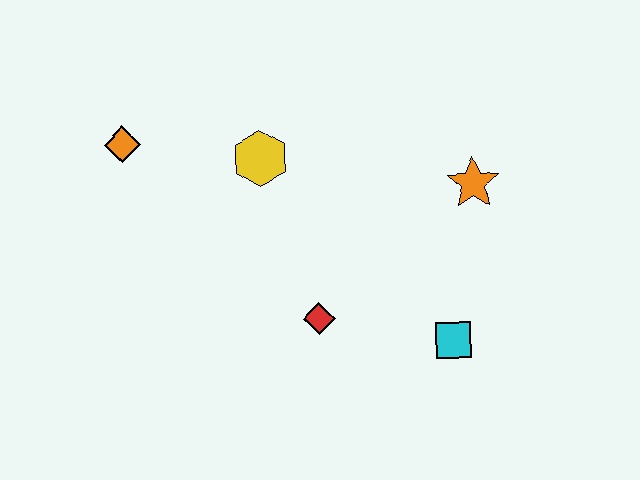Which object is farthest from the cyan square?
The orange diamond is farthest from the cyan square.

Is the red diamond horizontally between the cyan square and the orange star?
No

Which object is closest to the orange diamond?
The yellow hexagon is closest to the orange diamond.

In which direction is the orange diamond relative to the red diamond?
The orange diamond is to the left of the red diamond.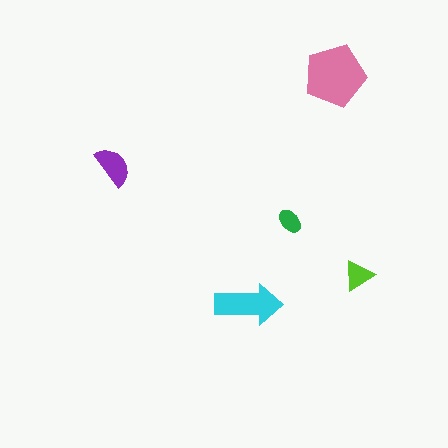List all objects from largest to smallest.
The pink pentagon, the cyan arrow, the purple semicircle, the lime triangle, the green ellipse.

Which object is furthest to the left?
The purple semicircle is leftmost.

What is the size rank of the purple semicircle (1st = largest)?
3rd.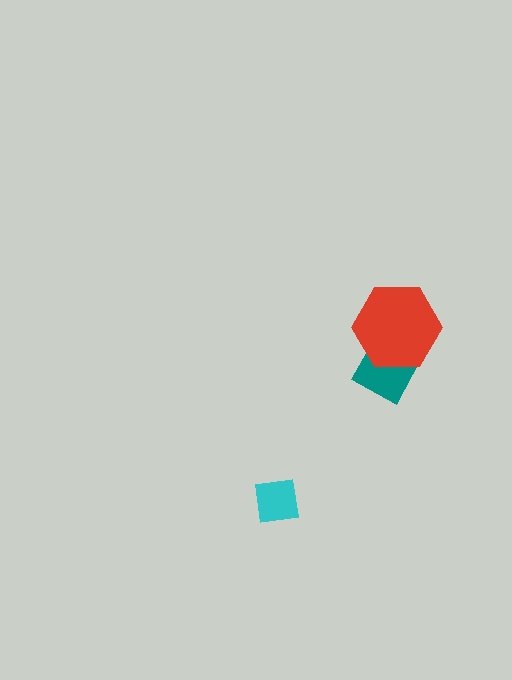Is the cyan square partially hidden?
No, no other shape covers it.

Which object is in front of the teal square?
The red hexagon is in front of the teal square.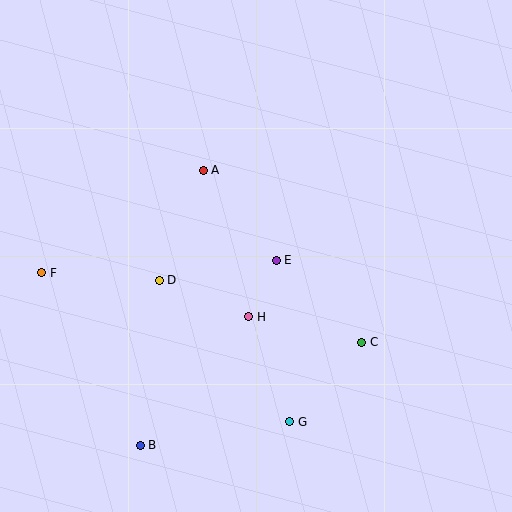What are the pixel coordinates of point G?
Point G is at (290, 422).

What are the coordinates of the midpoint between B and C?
The midpoint between B and C is at (251, 394).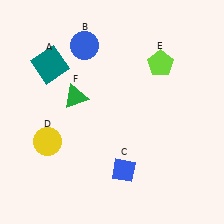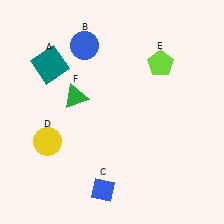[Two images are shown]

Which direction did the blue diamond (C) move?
The blue diamond (C) moved left.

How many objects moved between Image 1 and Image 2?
1 object moved between the two images.